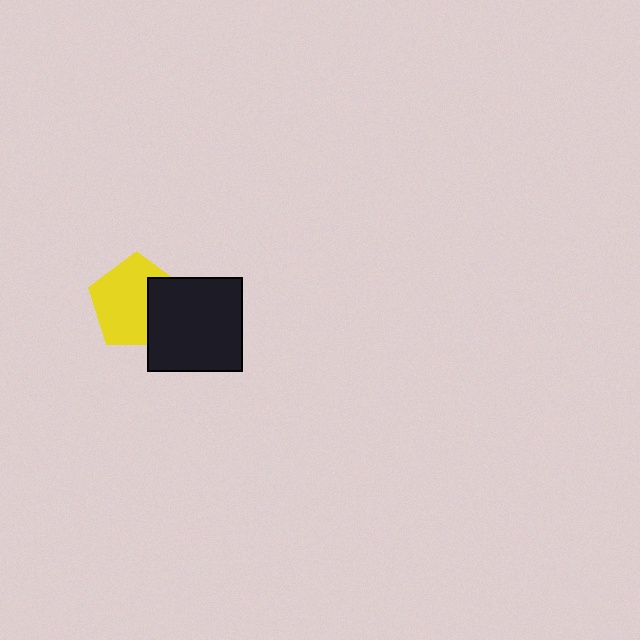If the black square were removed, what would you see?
You would see the complete yellow pentagon.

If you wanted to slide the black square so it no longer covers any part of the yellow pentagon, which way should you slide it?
Slide it right — that is the most direct way to separate the two shapes.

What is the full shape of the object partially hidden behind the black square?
The partially hidden object is a yellow pentagon.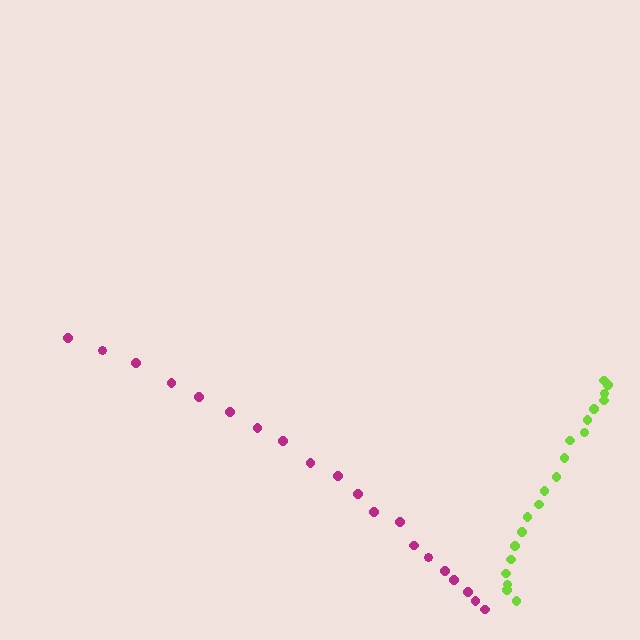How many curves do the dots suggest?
There are 2 distinct paths.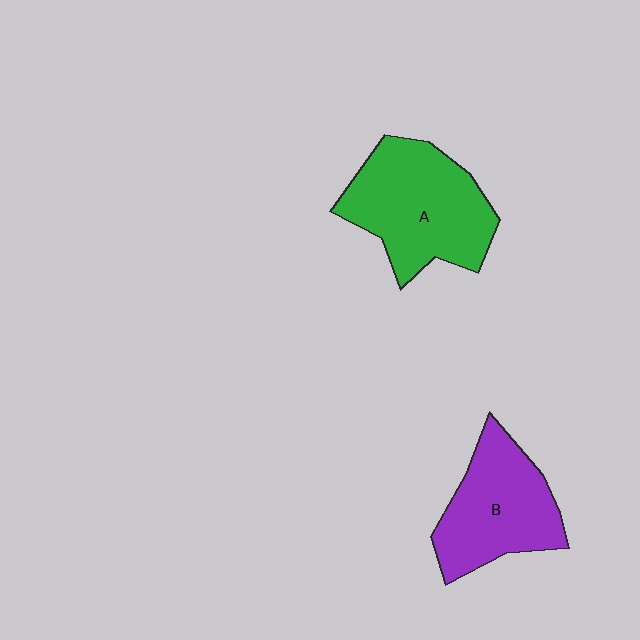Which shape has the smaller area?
Shape B (purple).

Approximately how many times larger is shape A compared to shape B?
Approximately 1.2 times.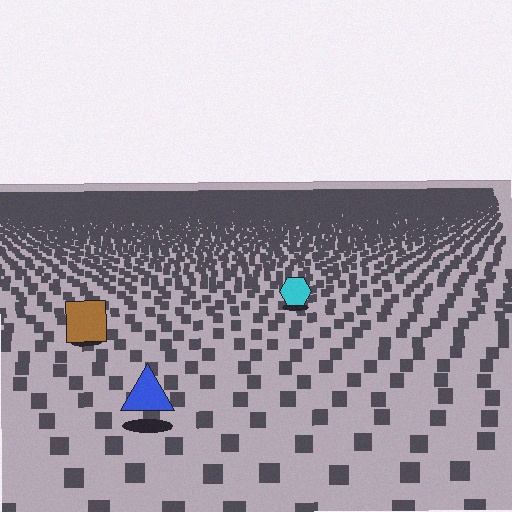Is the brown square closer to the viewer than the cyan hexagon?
Yes. The brown square is closer — you can tell from the texture gradient: the ground texture is coarser near it.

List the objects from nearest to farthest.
From nearest to farthest: the blue triangle, the brown square, the cyan hexagon.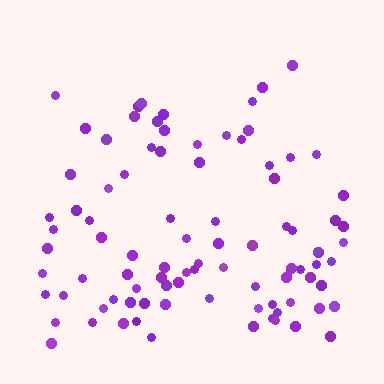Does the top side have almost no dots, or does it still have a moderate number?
Still a moderate number, just noticeably fewer than the bottom.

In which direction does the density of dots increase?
From top to bottom, with the bottom side densest.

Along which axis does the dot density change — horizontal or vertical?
Vertical.